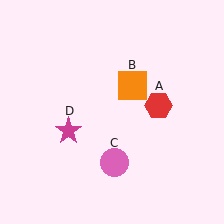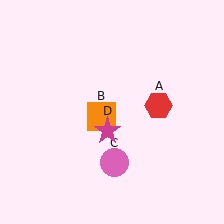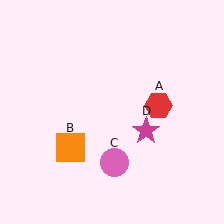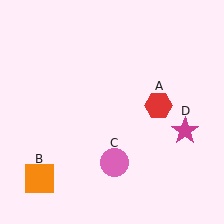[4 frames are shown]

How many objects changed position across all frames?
2 objects changed position: orange square (object B), magenta star (object D).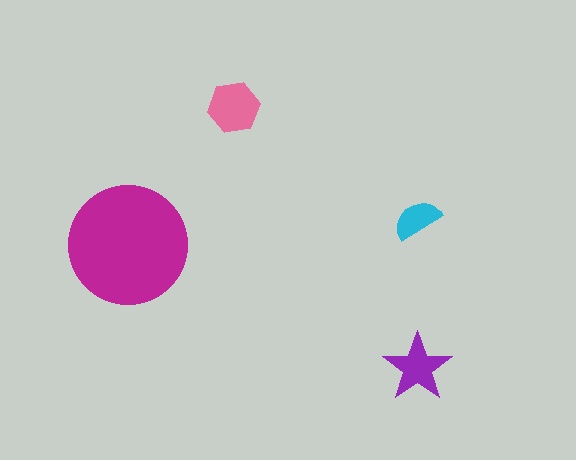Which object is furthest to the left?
The magenta circle is leftmost.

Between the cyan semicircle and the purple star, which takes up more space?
The purple star.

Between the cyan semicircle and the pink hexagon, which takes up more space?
The pink hexagon.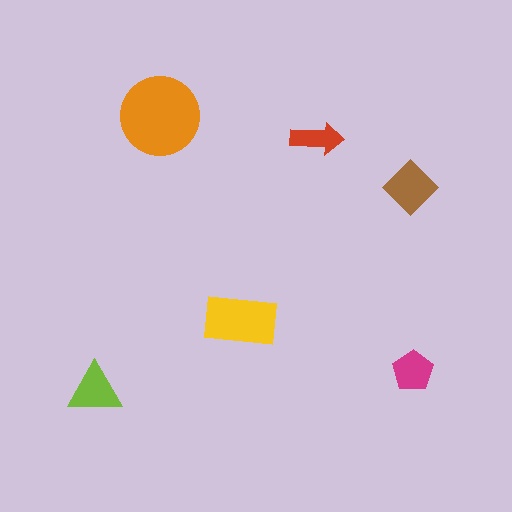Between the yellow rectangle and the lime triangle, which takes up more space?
The yellow rectangle.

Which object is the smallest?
The red arrow.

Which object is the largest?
The orange circle.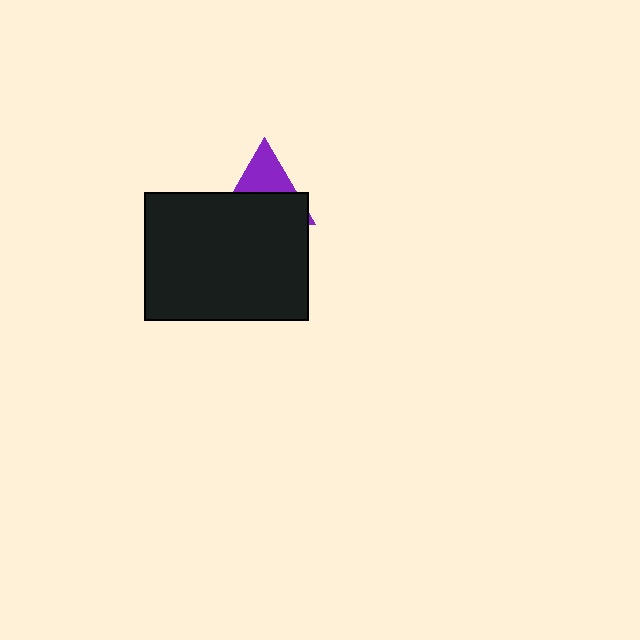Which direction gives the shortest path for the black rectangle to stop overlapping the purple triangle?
Moving down gives the shortest separation.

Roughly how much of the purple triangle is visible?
A small part of it is visible (roughly 39%).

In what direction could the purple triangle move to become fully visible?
The purple triangle could move up. That would shift it out from behind the black rectangle entirely.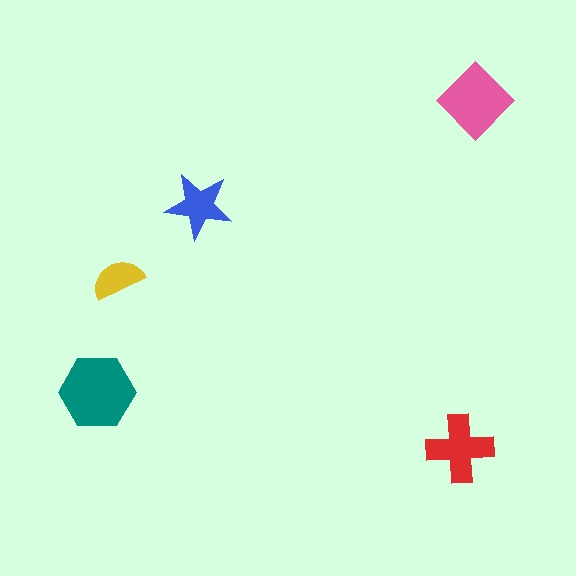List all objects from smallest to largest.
The yellow semicircle, the blue star, the red cross, the pink diamond, the teal hexagon.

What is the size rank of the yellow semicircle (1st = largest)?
5th.